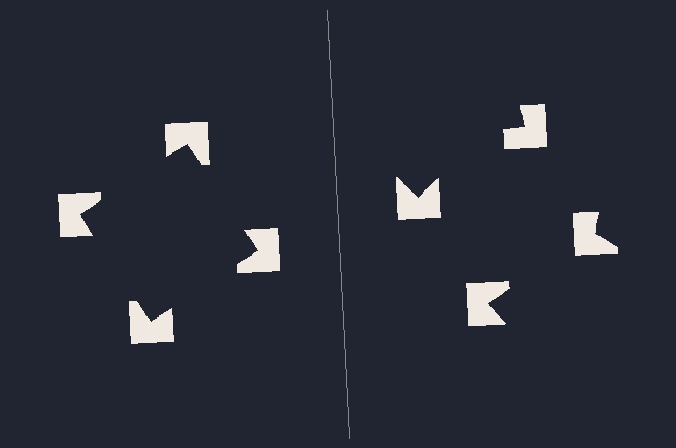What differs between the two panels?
The notched squares are positioned identically on both sides; only the wedge orientations differ. On the left they align to a square; on the right they are misaligned.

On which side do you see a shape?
An illusory square appears on the left side. On the right side the wedge cuts are rotated, so no coherent shape forms.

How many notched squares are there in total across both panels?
8 — 4 on each side.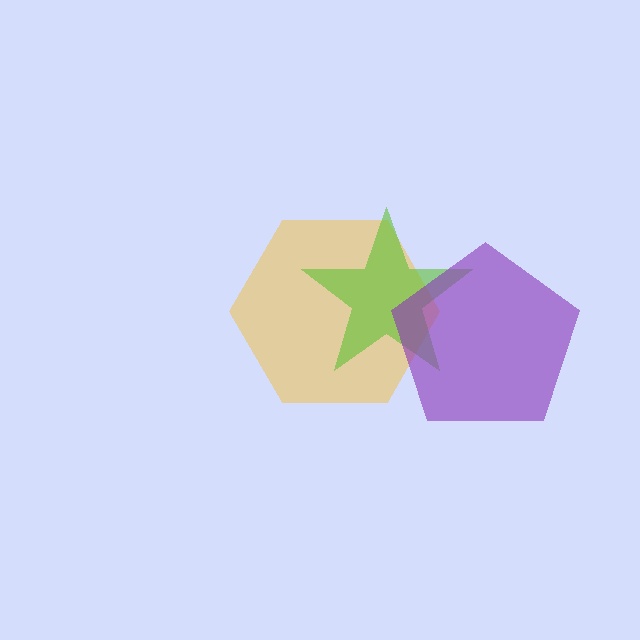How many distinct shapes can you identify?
There are 3 distinct shapes: a yellow hexagon, a lime star, a purple pentagon.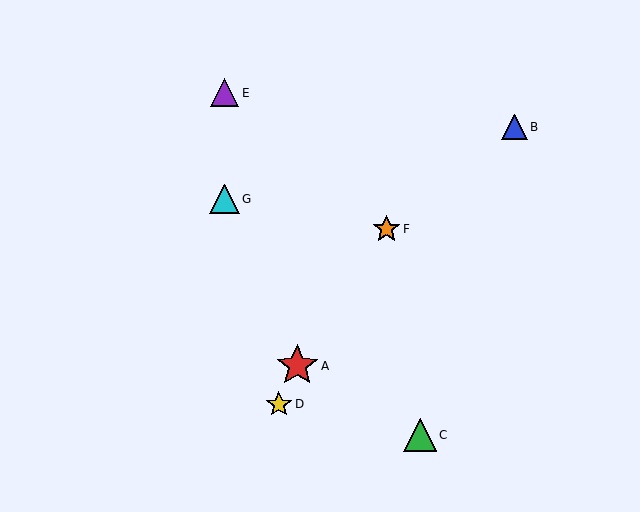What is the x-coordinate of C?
Object C is at x≈420.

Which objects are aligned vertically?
Objects E, G are aligned vertically.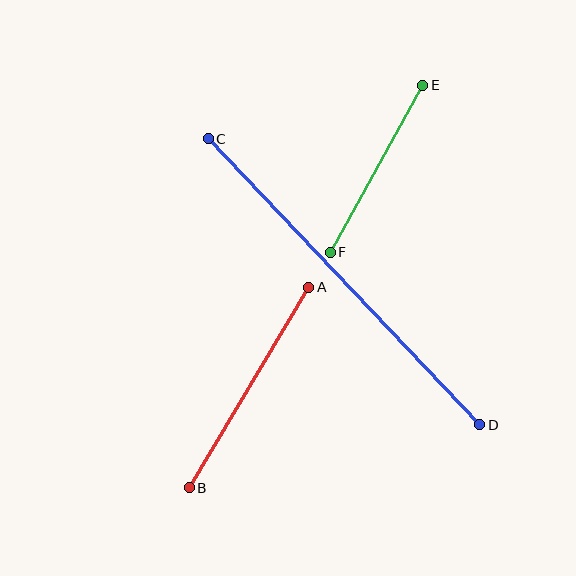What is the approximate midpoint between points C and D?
The midpoint is at approximately (344, 282) pixels.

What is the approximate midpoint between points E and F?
The midpoint is at approximately (377, 169) pixels.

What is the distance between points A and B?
The distance is approximately 233 pixels.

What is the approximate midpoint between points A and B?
The midpoint is at approximately (249, 388) pixels.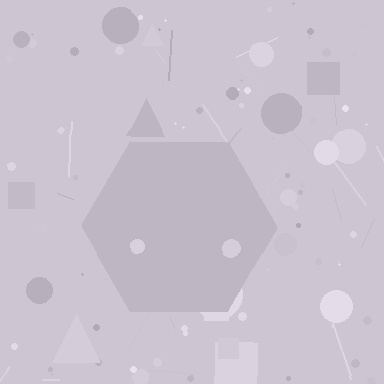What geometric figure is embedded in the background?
A hexagon is embedded in the background.